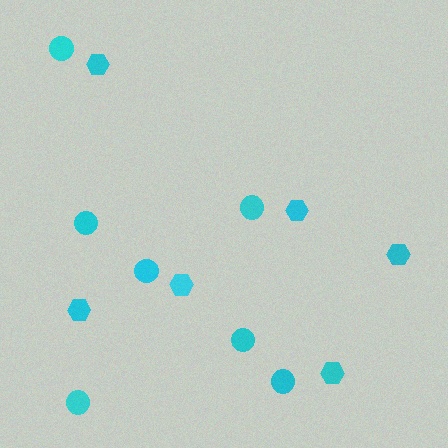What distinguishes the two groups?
There are 2 groups: one group of circles (7) and one group of hexagons (6).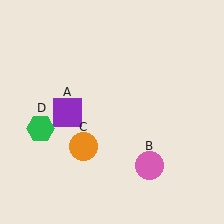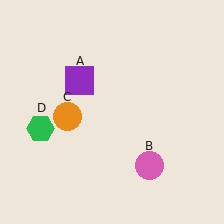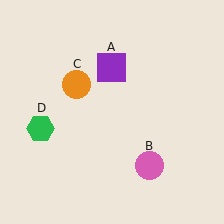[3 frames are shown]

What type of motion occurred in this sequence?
The purple square (object A), orange circle (object C) rotated clockwise around the center of the scene.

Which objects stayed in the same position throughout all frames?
Pink circle (object B) and green hexagon (object D) remained stationary.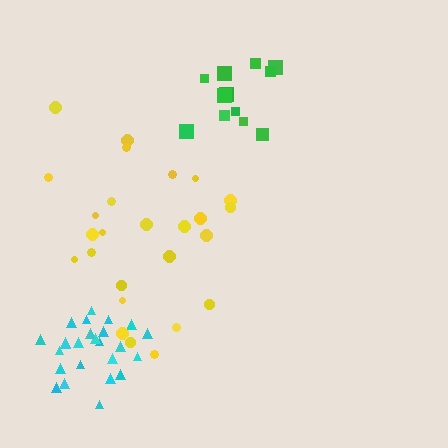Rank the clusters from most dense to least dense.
cyan, green, yellow.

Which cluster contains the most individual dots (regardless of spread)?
Yellow (27).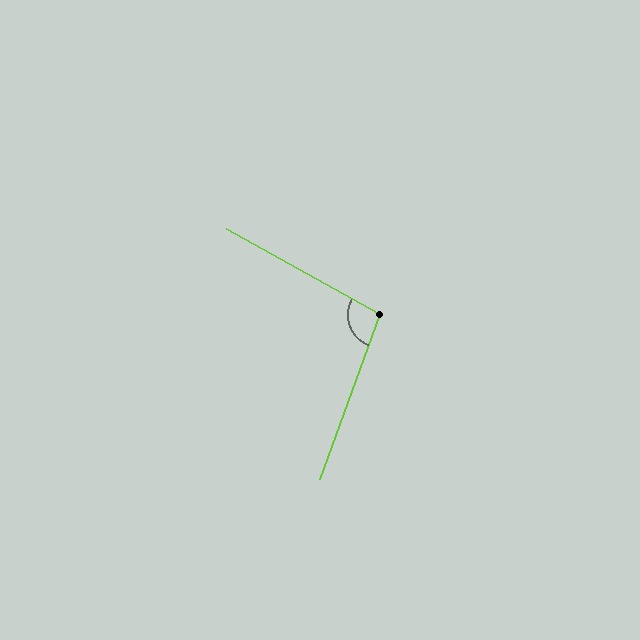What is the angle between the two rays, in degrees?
Approximately 99 degrees.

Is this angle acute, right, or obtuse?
It is obtuse.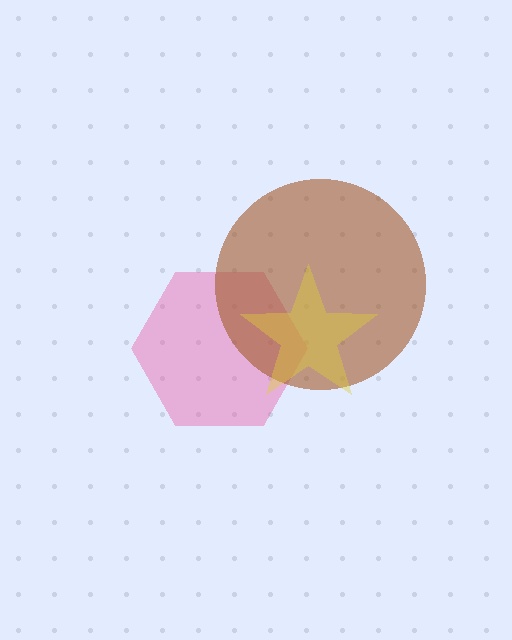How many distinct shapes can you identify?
There are 3 distinct shapes: a pink hexagon, a brown circle, a yellow star.